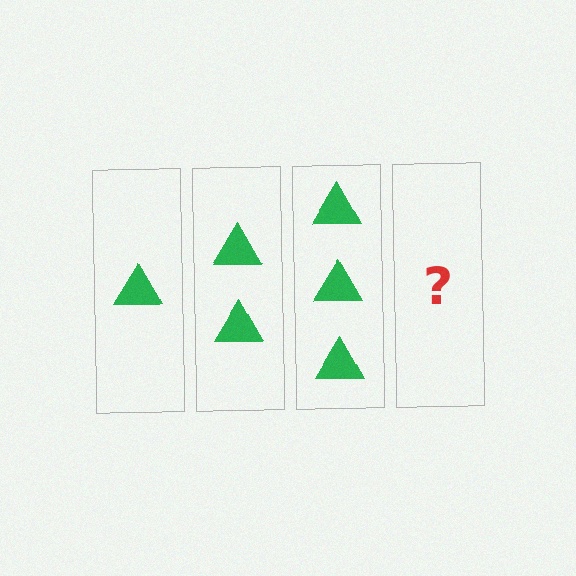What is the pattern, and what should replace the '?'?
The pattern is that each step adds one more triangle. The '?' should be 4 triangles.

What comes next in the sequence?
The next element should be 4 triangles.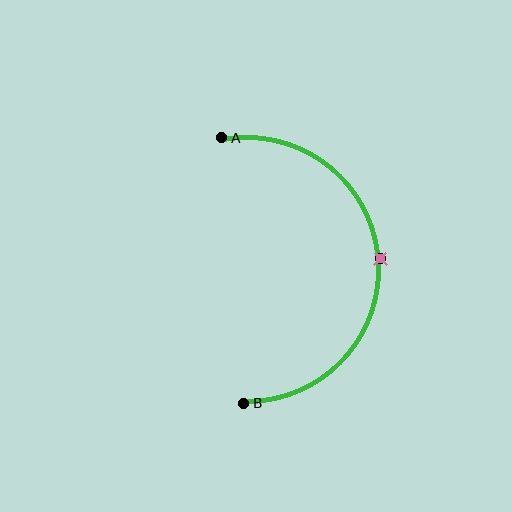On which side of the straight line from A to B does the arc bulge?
The arc bulges to the right of the straight line connecting A and B.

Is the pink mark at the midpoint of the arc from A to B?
Yes. The pink mark lies on the arc at equal arc-length from both A and B — it is the arc midpoint.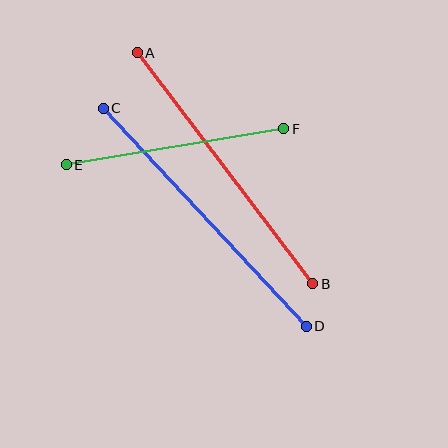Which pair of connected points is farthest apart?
Points C and D are farthest apart.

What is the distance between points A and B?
The distance is approximately 290 pixels.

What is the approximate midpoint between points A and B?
The midpoint is at approximately (225, 168) pixels.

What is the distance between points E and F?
The distance is approximately 220 pixels.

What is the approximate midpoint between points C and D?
The midpoint is at approximately (205, 217) pixels.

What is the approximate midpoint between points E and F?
The midpoint is at approximately (175, 147) pixels.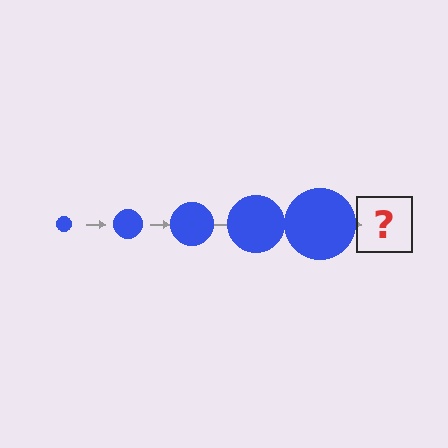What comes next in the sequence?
The next element should be a blue circle, larger than the previous one.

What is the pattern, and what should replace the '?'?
The pattern is that the circle gets progressively larger each step. The '?' should be a blue circle, larger than the previous one.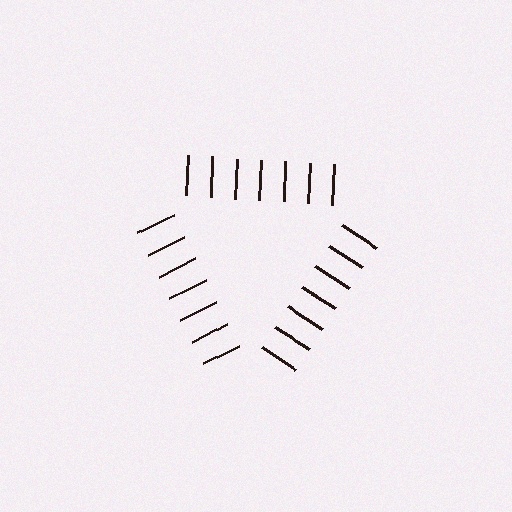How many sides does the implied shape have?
3 sides — the line-ends trace a triangle.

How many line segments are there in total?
21 — 7 along each of the 3 edges.